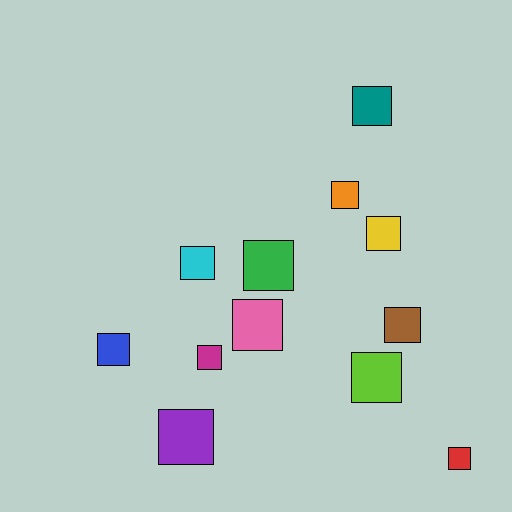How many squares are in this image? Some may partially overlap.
There are 12 squares.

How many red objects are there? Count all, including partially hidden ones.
There is 1 red object.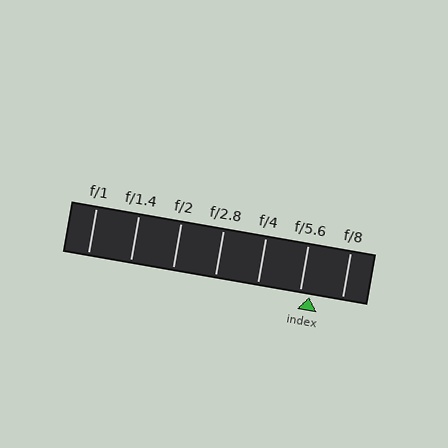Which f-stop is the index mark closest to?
The index mark is closest to f/5.6.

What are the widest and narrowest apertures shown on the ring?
The widest aperture shown is f/1 and the narrowest is f/8.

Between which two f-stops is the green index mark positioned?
The index mark is between f/5.6 and f/8.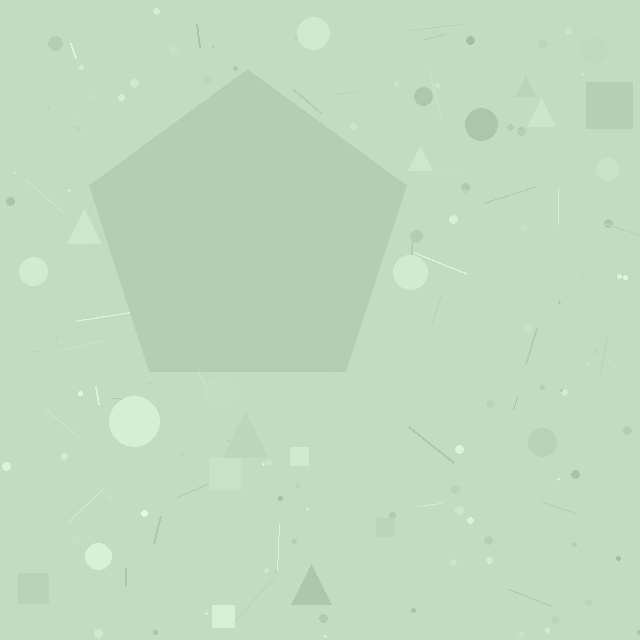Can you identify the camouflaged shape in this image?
The camouflaged shape is a pentagon.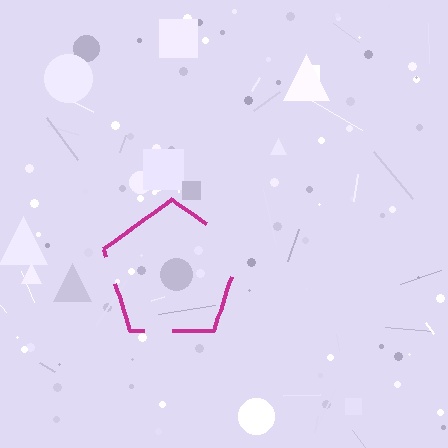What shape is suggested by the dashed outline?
The dashed outline suggests a pentagon.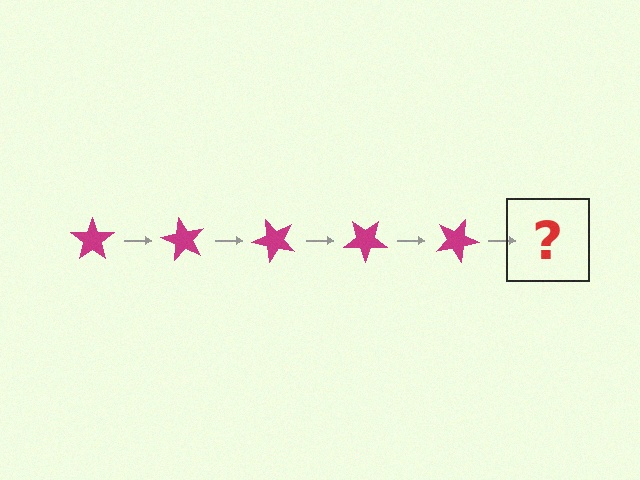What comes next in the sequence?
The next element should be a magenta star rotated 300 degrees.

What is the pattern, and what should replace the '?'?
The pattern is that the star rotates 60 degrees each step. The '?' should be a magenta star rotated 300 degrees.